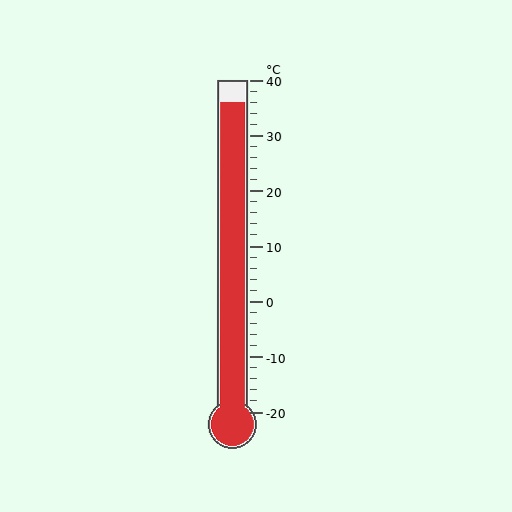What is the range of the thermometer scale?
The thermometer scale ranges from -20°C to 40°C.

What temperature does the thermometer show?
The thermometer shows approximately 36°C.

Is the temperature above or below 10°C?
The temperature is above 10°C.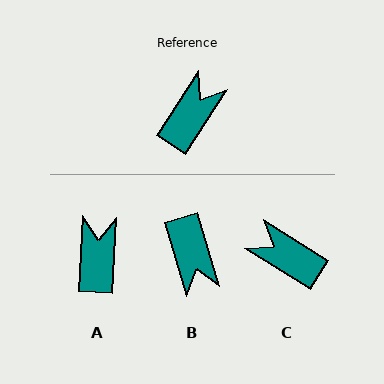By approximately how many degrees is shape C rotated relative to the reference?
Approximately 91 degrees counter-clockwise.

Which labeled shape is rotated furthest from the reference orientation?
B, about 130 degrees away.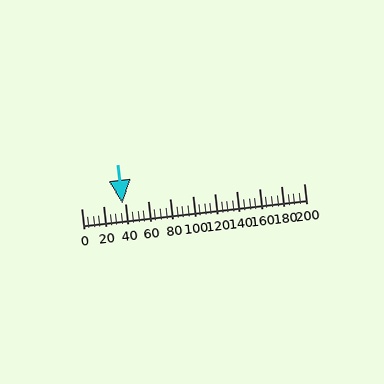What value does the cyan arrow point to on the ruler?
The cyan arrow points to approximately 37.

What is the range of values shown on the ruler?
The ruler shows values from 0 to 200.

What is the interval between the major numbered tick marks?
The major tick marks are spaced 20 units apart.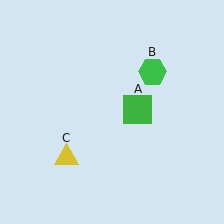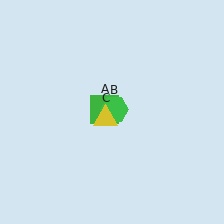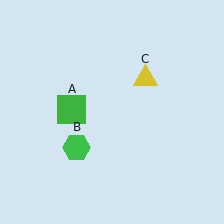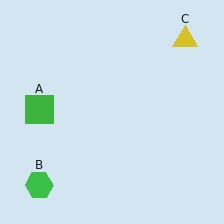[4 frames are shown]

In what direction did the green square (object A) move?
The green square (object A) moved left.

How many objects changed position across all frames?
3 objects changed position: green square (object A), green hexagon (object B), yellow triangle (object C).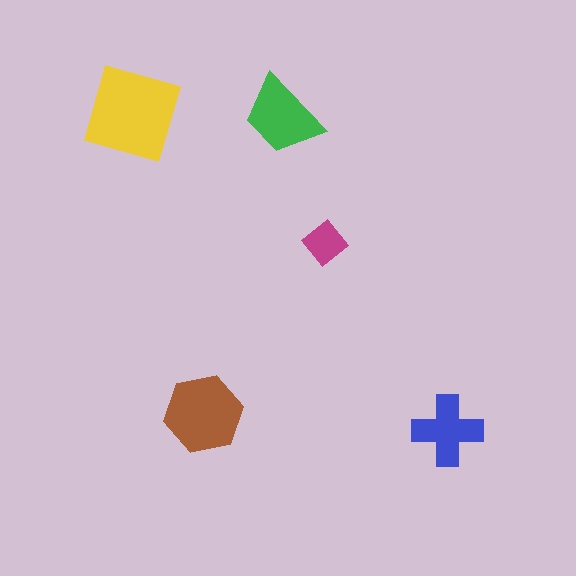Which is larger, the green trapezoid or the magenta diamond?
The green trapezoid.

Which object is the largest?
The yellow diamond.